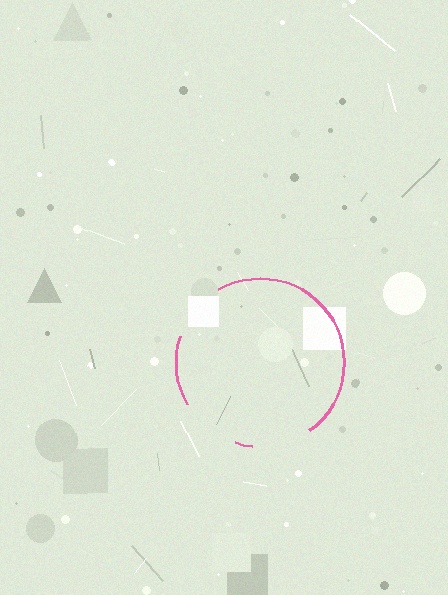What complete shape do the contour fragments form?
The contour fragments form a circle.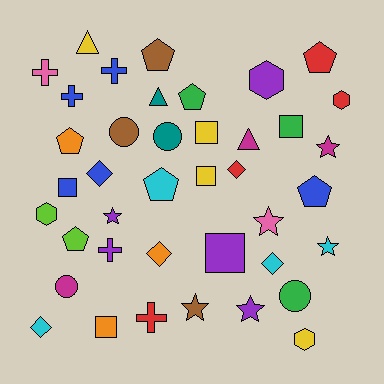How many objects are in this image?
There are 40 objects.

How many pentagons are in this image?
There are 7 pentagons.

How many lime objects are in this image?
There are 2 lime objects.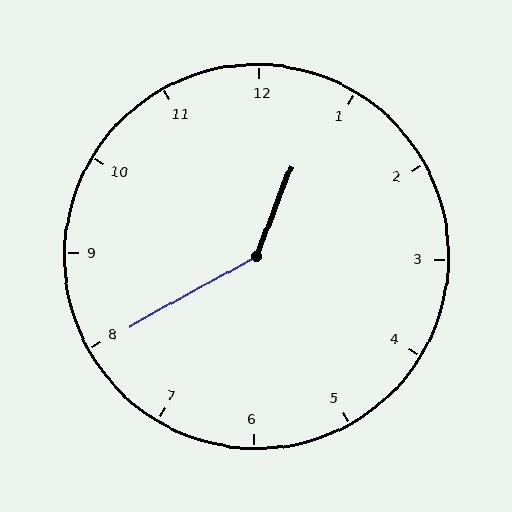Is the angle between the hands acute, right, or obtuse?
It is obtuse.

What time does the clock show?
12:40.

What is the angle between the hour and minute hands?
Approximately 140 degrees.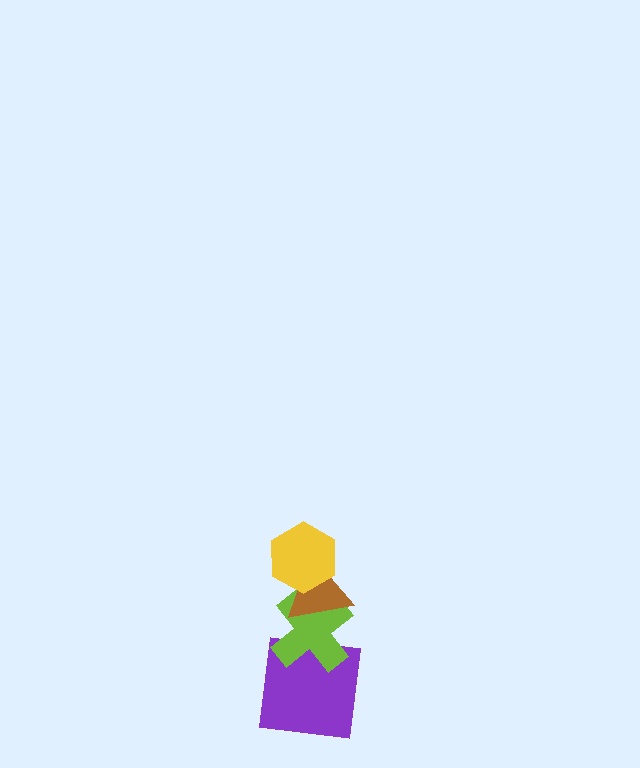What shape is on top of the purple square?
The lime cross is on top of the purple square.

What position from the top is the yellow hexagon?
The yellow hexagon is 1st from the top.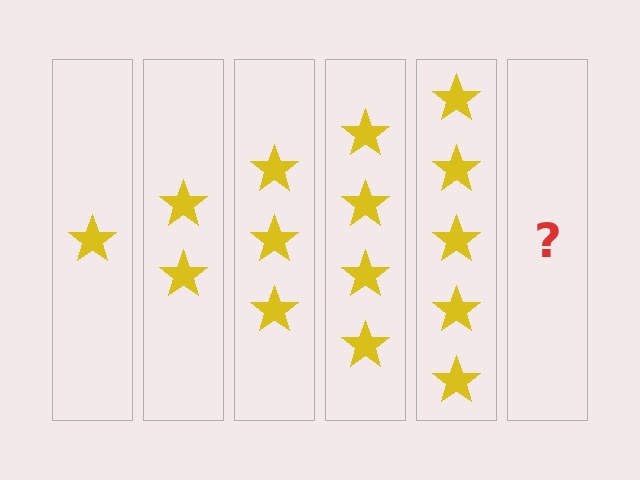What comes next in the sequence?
The next element should be 6 stars.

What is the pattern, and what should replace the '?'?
The pattern is that each step adds one more star. The '?' should be 6 stars.